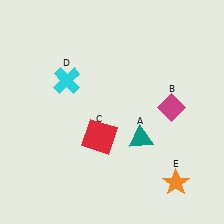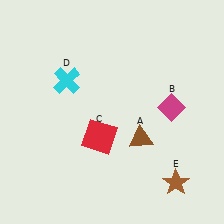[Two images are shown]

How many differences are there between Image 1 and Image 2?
There are 2 differences between the two images.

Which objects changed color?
A changed from teal to brown. E changed from orange to brown.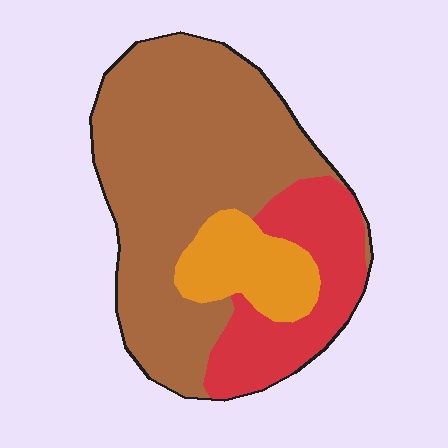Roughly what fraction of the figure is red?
Red takes up less than a quarter of the figure.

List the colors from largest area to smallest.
From largest to smallest: brown, red, orange.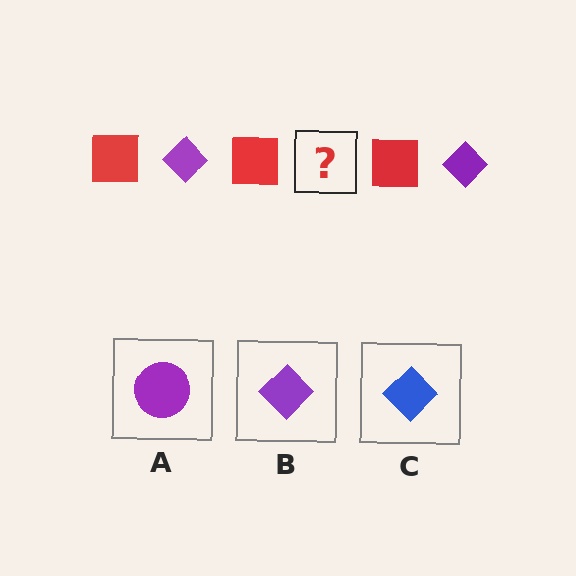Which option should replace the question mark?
Option B.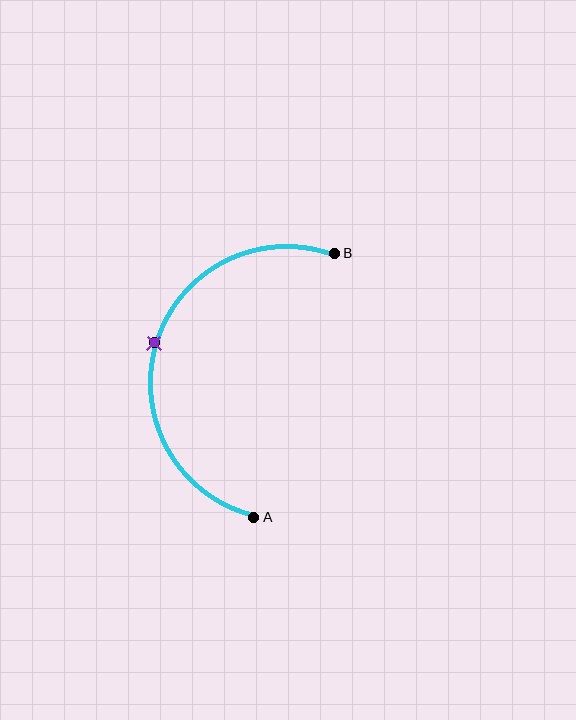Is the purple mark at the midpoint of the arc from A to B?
Yes. The purple mark lies on the arc at equal arc-length from both A and B — it is the arc midpoint.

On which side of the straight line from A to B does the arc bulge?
The arc bulges to the left of the straight line connecting A and B.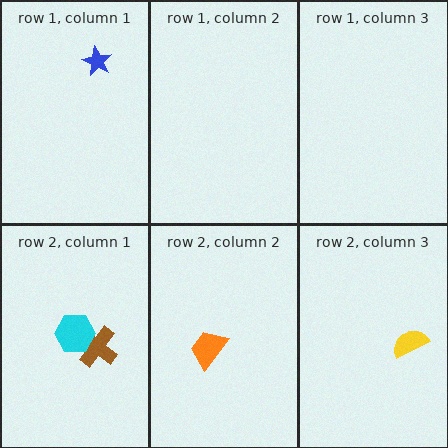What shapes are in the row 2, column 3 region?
The yellow semicircle.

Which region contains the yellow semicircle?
The row 2, column 3 region.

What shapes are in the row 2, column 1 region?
The brown cross, the cyan hexagon.